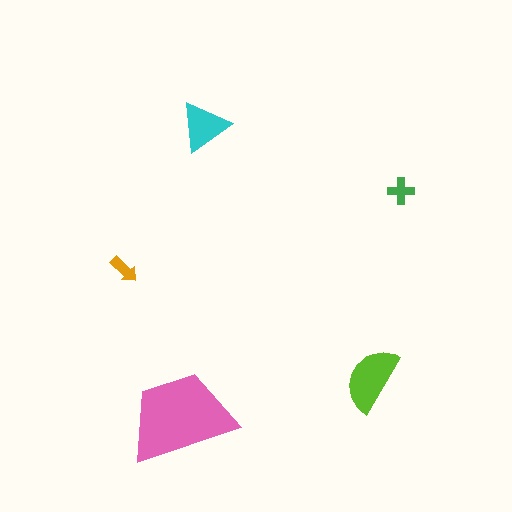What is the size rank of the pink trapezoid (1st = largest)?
1st.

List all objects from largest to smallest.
The pink trapezoid, the lime semicircle, the cyan triangle, the green cross, the orange arrow.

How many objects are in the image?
There are 5 objects in the image.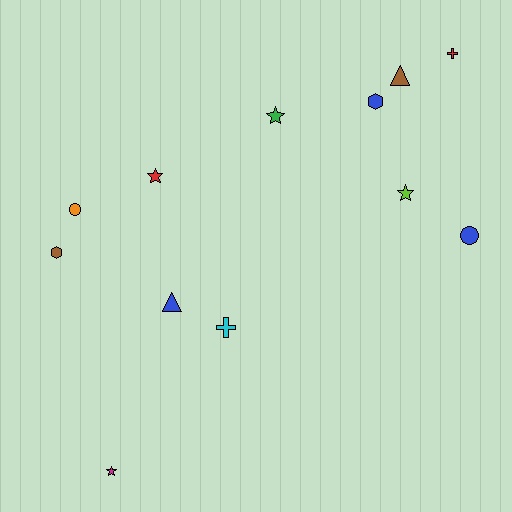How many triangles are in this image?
There are 2 triangles.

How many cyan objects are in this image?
There is 1 cyan object.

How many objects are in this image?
There are 12 objects.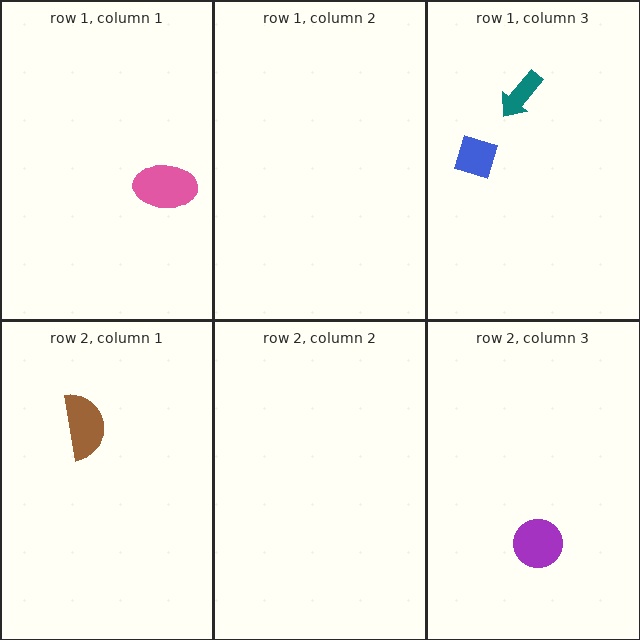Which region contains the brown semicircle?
The row 2, column 1 region.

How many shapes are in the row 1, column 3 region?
2.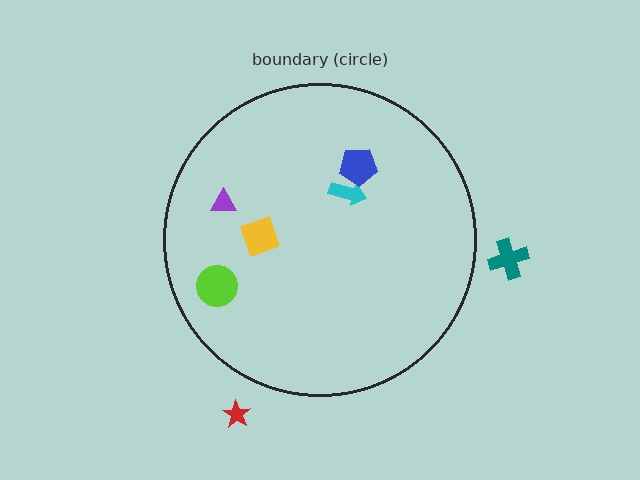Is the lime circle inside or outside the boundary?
Inside.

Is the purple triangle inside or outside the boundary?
Inside.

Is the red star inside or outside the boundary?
Outside.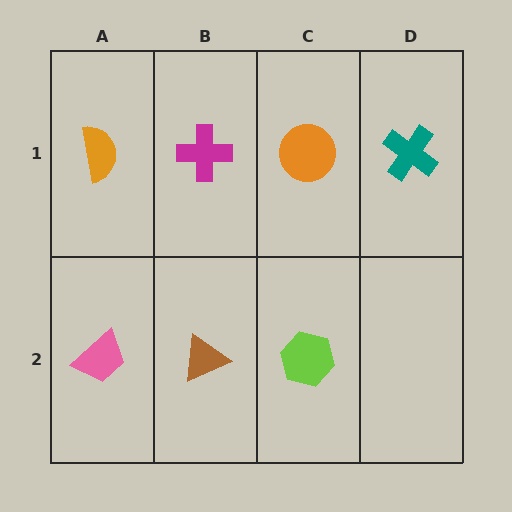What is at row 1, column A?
An orange semicircle.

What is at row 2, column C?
A lime hexagon.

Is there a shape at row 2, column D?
No, that cell is empty.